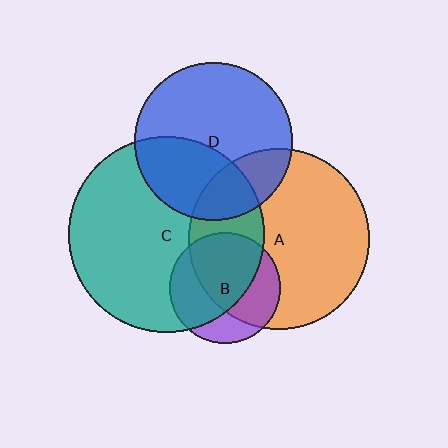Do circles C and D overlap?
Yes.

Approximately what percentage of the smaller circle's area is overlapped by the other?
Approximately 35%.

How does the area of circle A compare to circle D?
Approximately 1.3 times.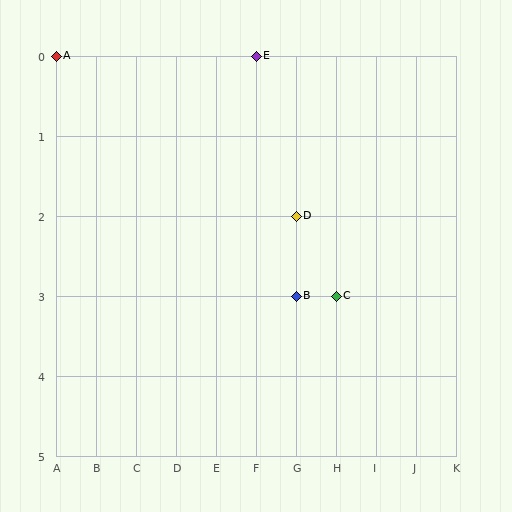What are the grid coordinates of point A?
Point A is at grid coordinates (A, 0).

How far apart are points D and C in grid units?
Points D and C are 1 column and 1 row apart (about 1.4 grid units diagonally).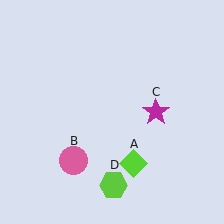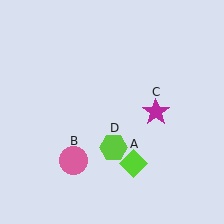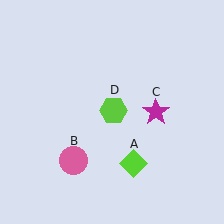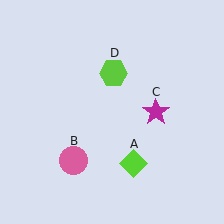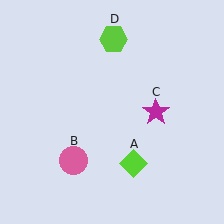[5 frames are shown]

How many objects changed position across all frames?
1 object changed position: lime hexagon (object D).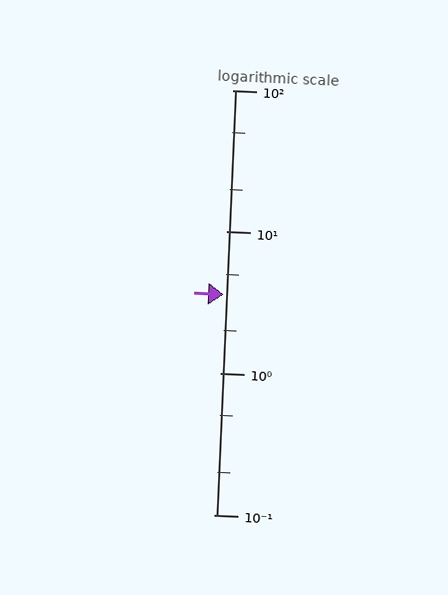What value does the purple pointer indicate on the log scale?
The pointer indicates approximately 3.6.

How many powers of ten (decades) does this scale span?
The scale spans 3 decades, from 0.1 to 100.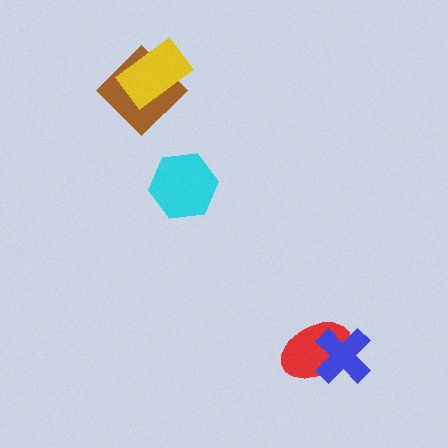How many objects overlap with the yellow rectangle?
1 object overlaps with the yellow rectangle.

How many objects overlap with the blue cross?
1 object overlaps with the blue cross.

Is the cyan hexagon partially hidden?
No, no other shape covers it.